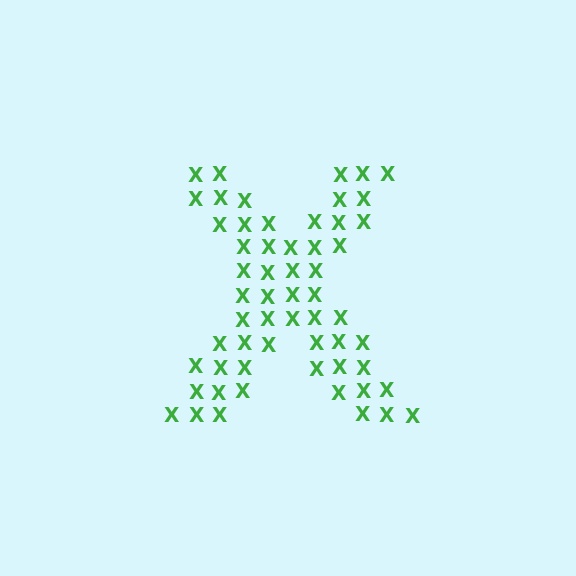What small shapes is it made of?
It is made of small letter X's.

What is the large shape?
The large shape is the letter X.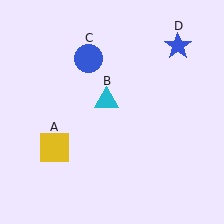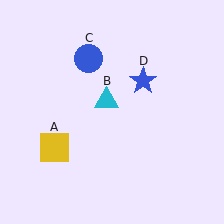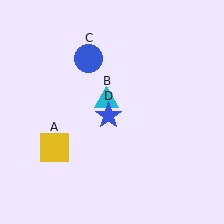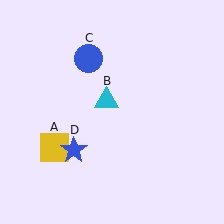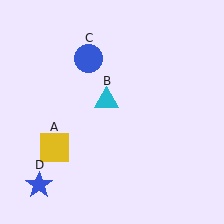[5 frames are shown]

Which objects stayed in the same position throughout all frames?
Yellow square (object A) and cyan triangle (object B) and blue circle (object C) remained stationary.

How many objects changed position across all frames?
1 object changed position: blue star (object D).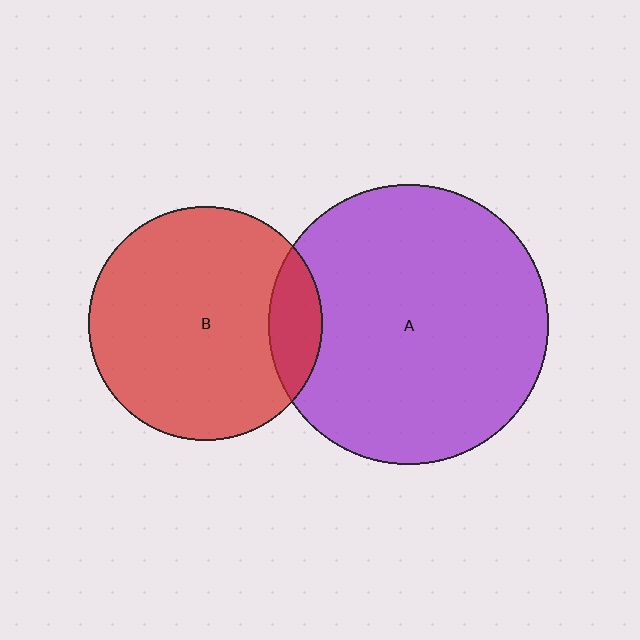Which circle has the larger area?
Circle A (purple).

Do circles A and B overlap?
Yes.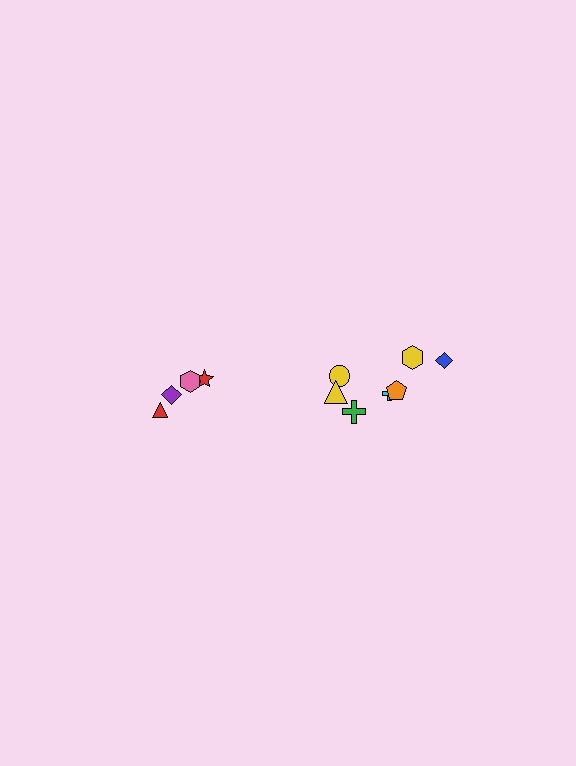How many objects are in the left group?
There are 4 objects.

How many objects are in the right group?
There are 7 objects.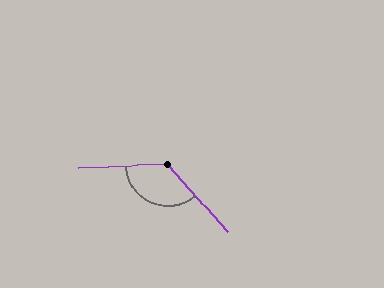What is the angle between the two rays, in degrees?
Approximately 129 degrees.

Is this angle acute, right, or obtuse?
It is obtuse.